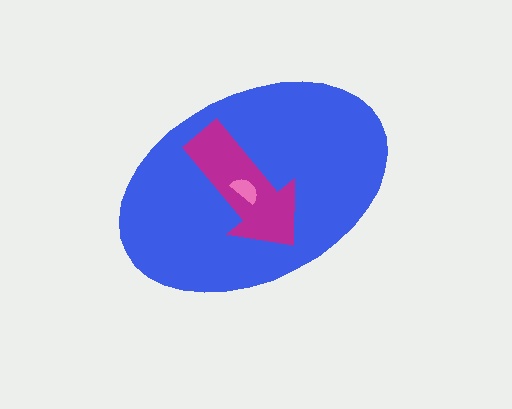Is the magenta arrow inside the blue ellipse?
Yes.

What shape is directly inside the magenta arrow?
The pink semicircle.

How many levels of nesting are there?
3.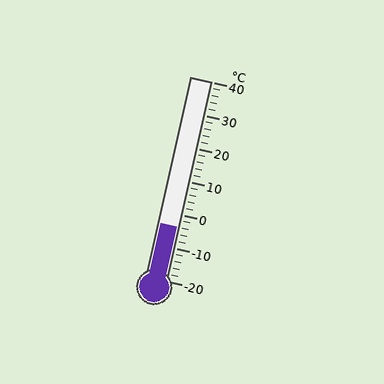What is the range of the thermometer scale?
The thermometer scale ranges from -20°C to 40°C.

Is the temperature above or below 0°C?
The temperature is below 0°C.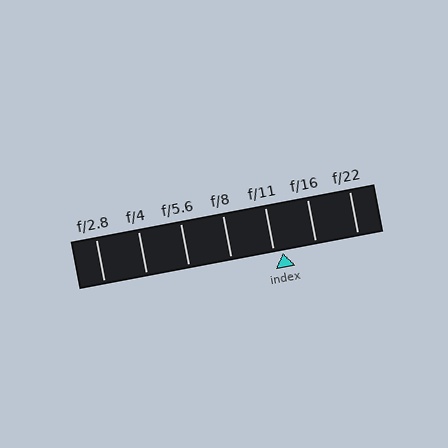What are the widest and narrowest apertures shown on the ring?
The widest aperture shown is f/2.8 and the narrowest is f/22.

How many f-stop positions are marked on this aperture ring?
There are 7 f-stop positions marked.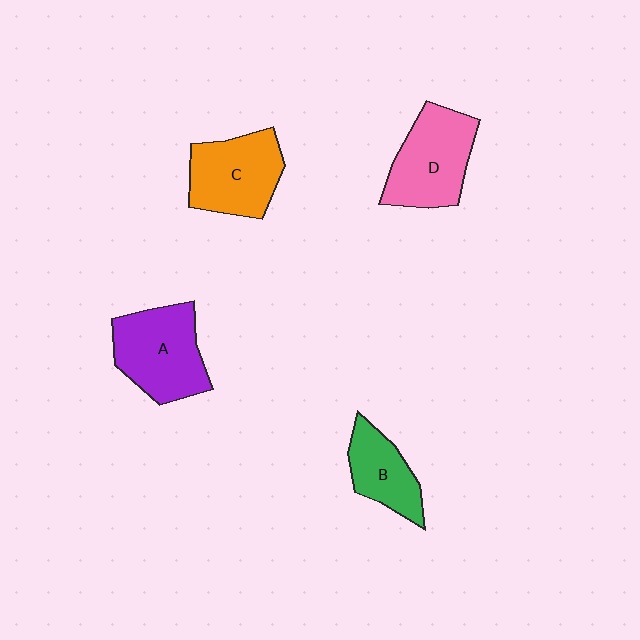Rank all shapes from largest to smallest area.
From largest to smallest: A (purple), D (pink), C (orange), B (green).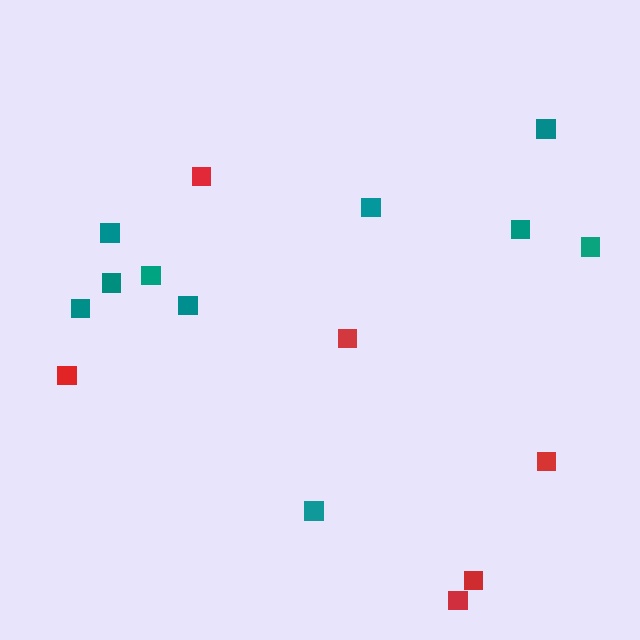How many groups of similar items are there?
There are 2 groups: one group of teal squares (10) and one group of red squares (6).